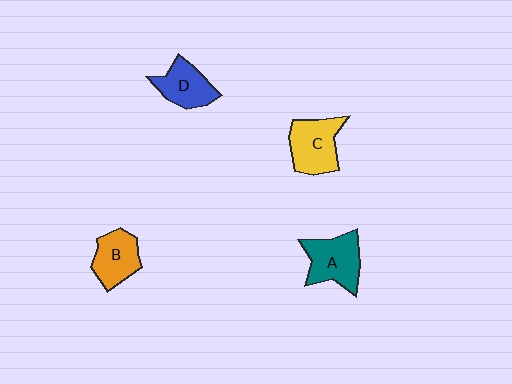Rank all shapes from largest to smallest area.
From largest to smallest: A (teal), C (yellow), B (orange), D (blue).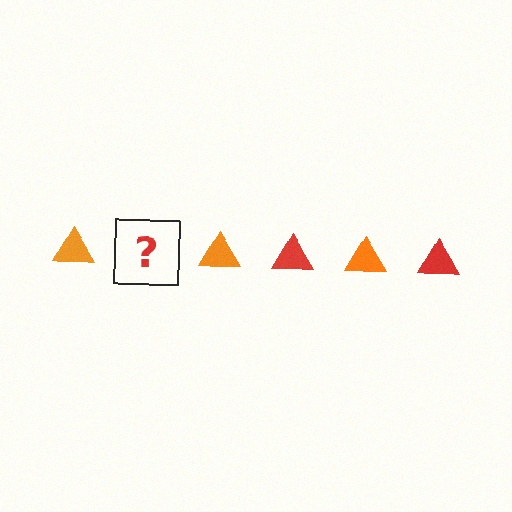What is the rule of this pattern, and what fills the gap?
The rule is that the pattern cycles through orange, red triangles. The gap should be filled with a red triangle.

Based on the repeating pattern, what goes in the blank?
The blank should be a red triangle.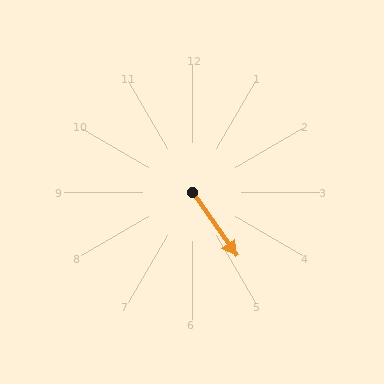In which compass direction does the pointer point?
Southeast.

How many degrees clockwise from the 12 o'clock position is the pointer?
Approximately 145 degrees.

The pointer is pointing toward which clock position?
Roughly 5 o'clock.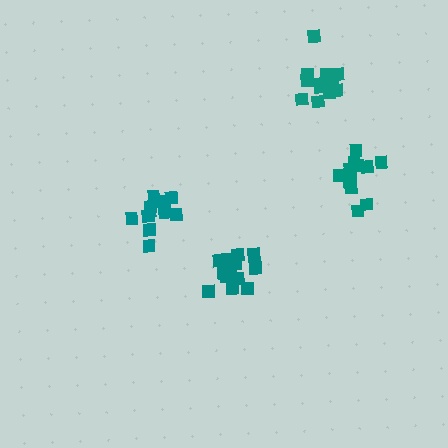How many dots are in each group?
Group 1: 15 dots, Group 2: 12 dots, Group 3: 13 dots, Group 4: 12 dots (52 total).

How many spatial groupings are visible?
There are 4 spatial groupings.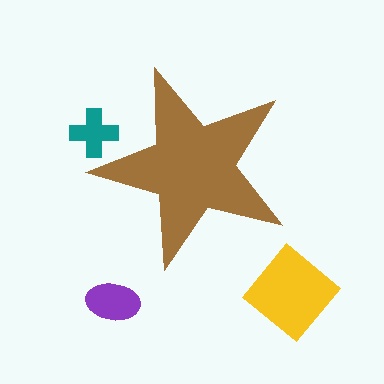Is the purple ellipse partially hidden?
No, the purple ellipse is fully visible.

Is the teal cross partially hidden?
Yes, the teal cross is partially hidden behind the brown star.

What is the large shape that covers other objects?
A brown star.